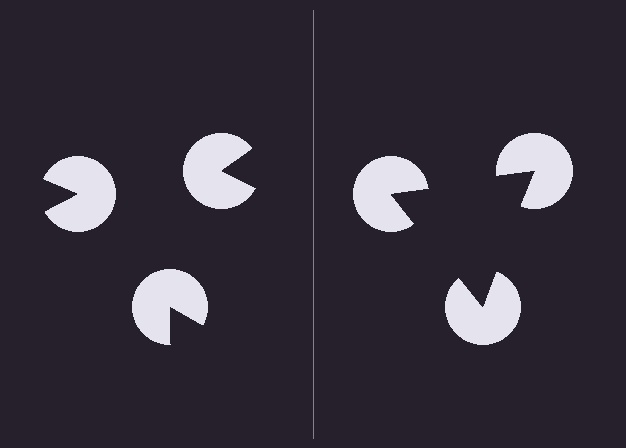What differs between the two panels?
The pac-man discs are positioned identically on both sides; only the wedge orientations differ. On the right they align to a triangle; on the left they are misaligned.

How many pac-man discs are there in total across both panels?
6 — 3 on each side.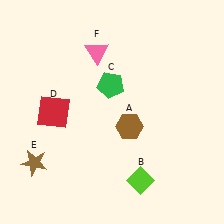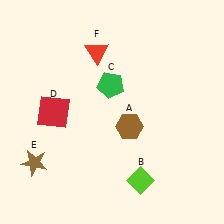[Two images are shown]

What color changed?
The triangle (F) changed from pink in Image 1 to red in Image 2.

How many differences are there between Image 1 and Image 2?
There is 1 difference between the two images.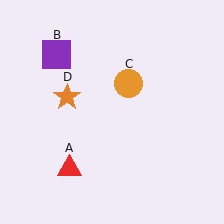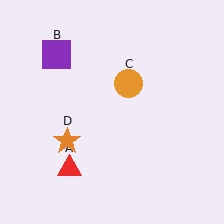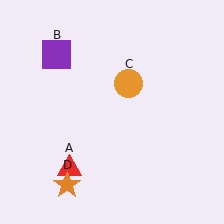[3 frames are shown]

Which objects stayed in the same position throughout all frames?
Red triangle (object A) and purple square (object B) and orange circle (object C) remained stationary.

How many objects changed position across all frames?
1 object changed position: orange star (object D).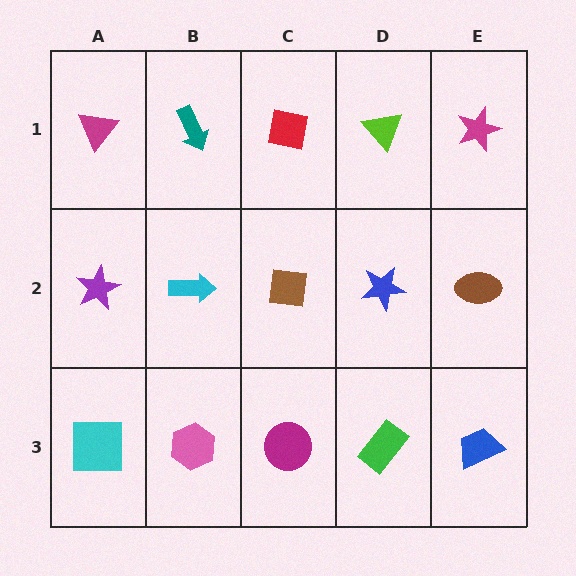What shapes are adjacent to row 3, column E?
A brown ellipse (row 2, column E), a green rectangle (row 3, column D).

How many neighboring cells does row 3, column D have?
3.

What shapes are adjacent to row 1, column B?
A cyan arrow (row 2, column B), a magenta triangle (row 1, column A), a red square (row 1, column C).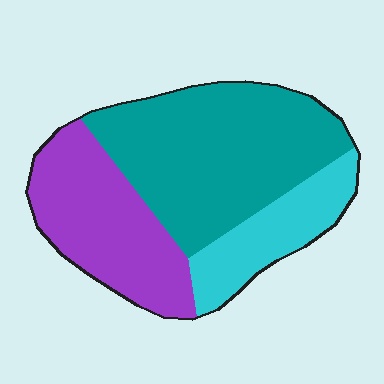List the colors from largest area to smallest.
From largest to smallest: teal, purple, cyan.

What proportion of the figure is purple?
Purple takes up between a quarter and a half of the figure.